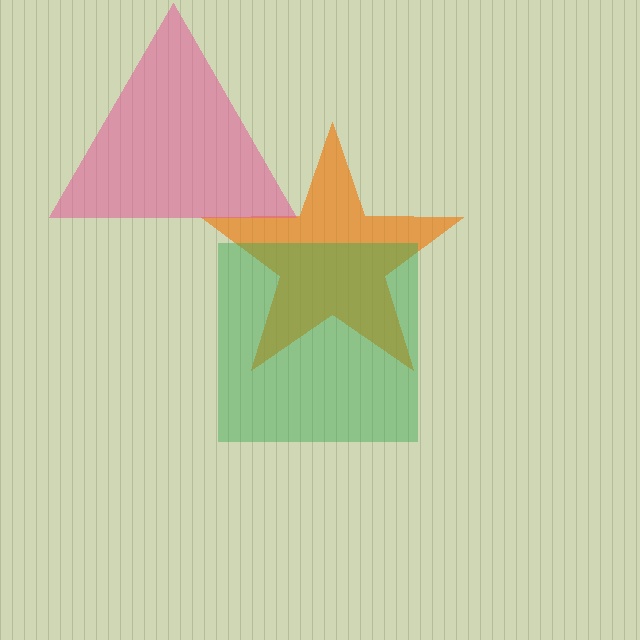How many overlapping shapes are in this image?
There are 3 overlapping shapes in the image.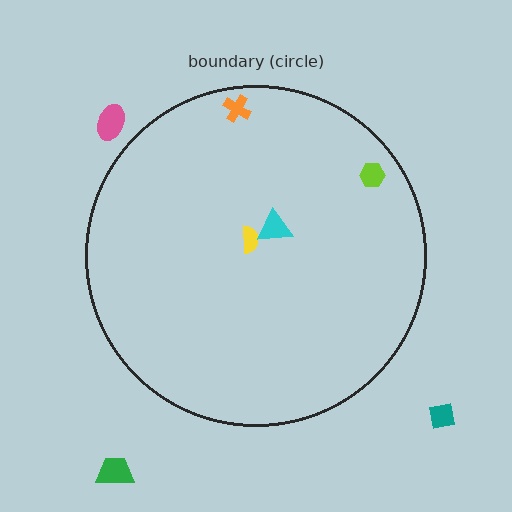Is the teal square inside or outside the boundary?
Outside.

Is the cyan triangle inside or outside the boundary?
Inside.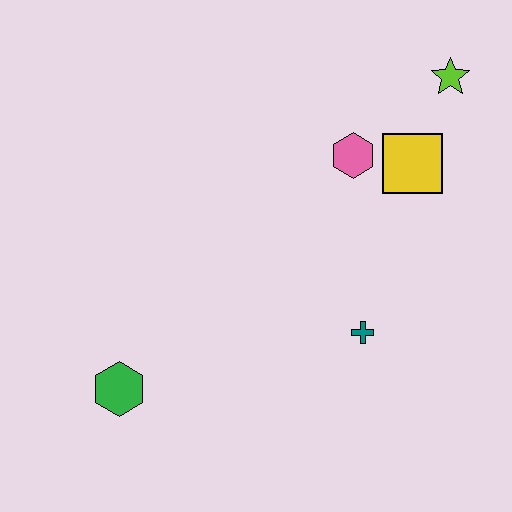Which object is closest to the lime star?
The yellow square is closest to the lime star.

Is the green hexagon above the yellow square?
No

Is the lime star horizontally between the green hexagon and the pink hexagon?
No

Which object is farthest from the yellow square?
The green hexagon is farthest from the yellow square.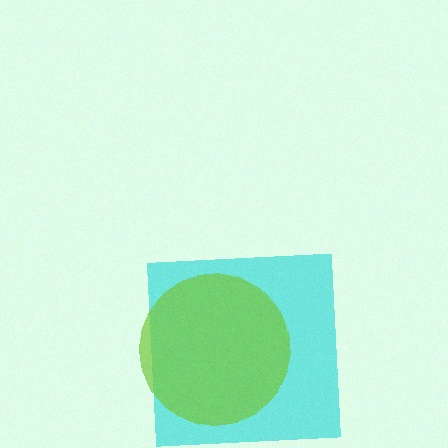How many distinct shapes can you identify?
There are 2 distinct shapes: a cyan square, a lime circle.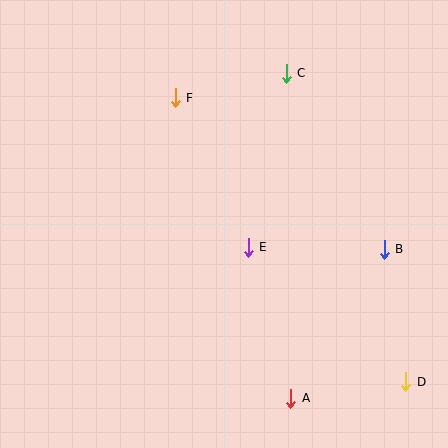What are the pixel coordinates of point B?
Point B is at (384, 249).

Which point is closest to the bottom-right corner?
Point D is closest to the bottom-right corner.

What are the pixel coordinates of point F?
Point F is at (175, 98).